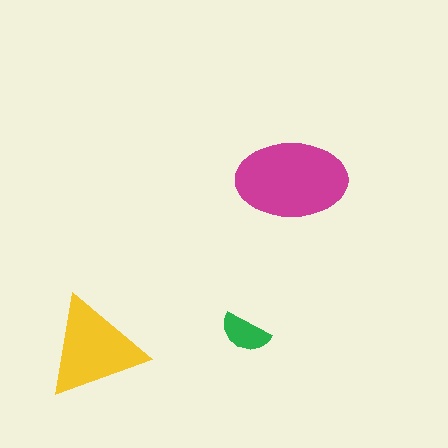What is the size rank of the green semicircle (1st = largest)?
3rd.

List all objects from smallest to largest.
The green semicircle, the yellow triangle, the magenta ellipse.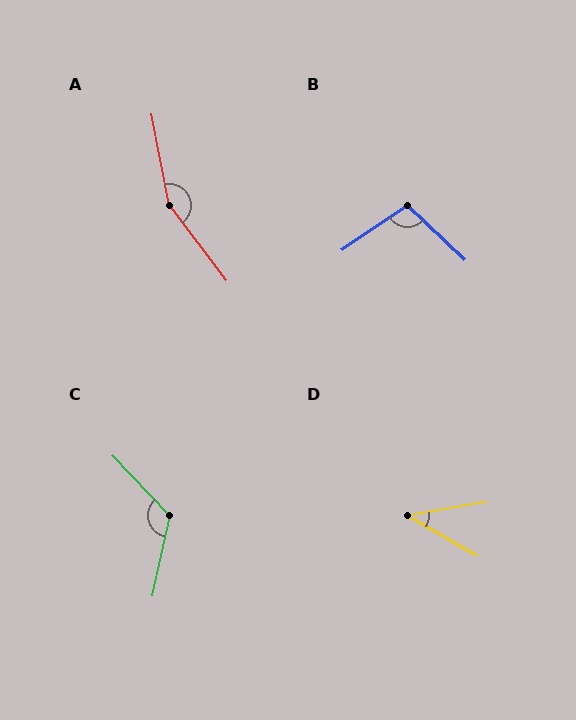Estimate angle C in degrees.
Approximately 124 degrees.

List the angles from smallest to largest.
D (40°), B (103°), C (124°), A (154°).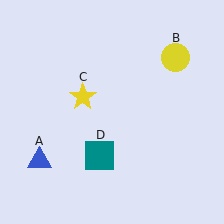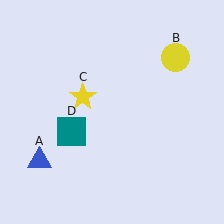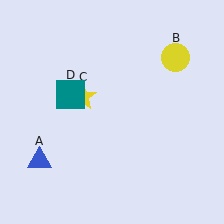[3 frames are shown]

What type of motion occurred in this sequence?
The teal square (object D) rotated clockwise around the center of the scene.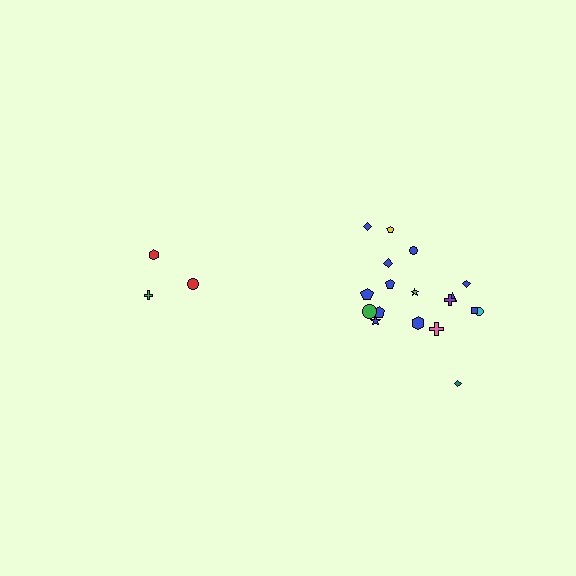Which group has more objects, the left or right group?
The right group.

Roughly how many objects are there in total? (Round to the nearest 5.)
Roughly 20 objects in total.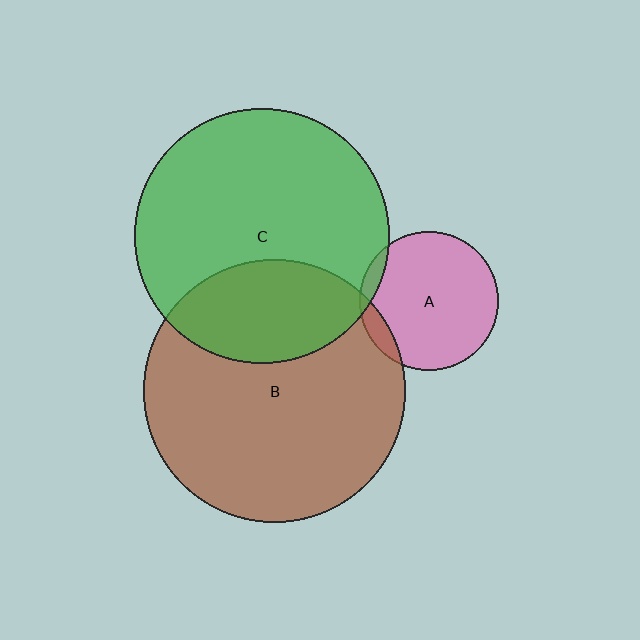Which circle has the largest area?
Circle B (brown).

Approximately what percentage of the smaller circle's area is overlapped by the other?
Approximately 5%.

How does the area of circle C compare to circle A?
Approximately 3.4 times.